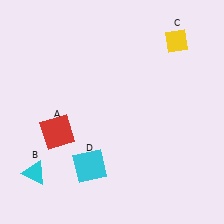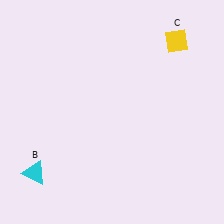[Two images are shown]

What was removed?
The cyan square (D), the red square (A) were removed in Image 2.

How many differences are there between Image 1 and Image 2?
There are 2 differences between the two images.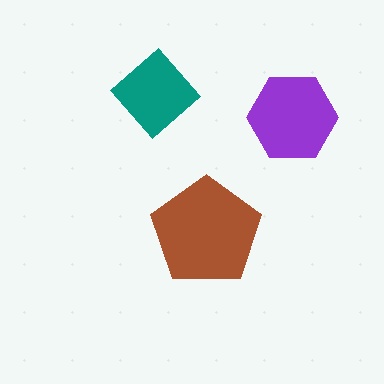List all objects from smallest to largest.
The teal diamond, the purple hexagon, the brown pentagon.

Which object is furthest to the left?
The teal diamond is leftmost.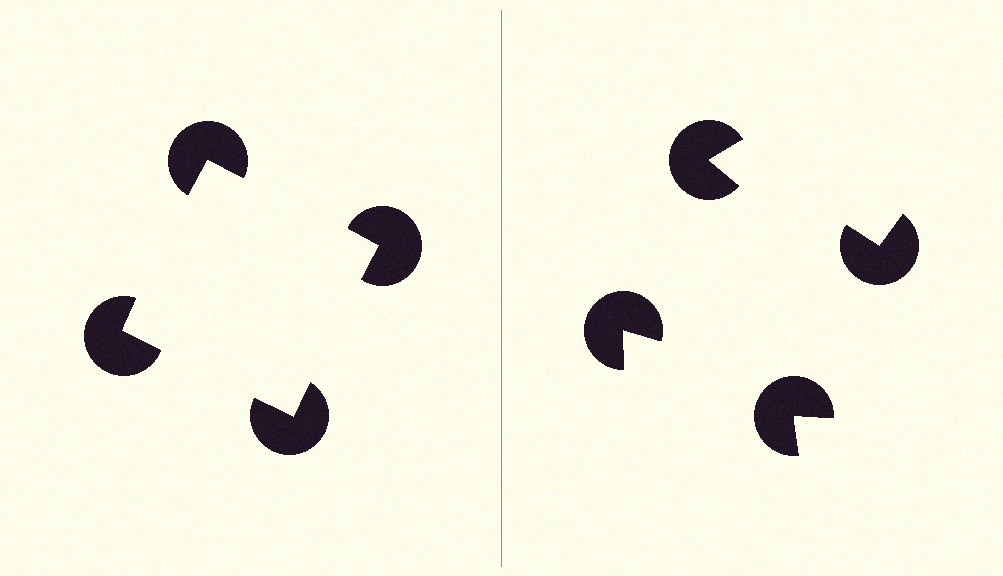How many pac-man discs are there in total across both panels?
8 — 4 on each side.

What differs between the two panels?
The pac-man discs are positioned identically on both sides; only the wedge orientations differ. On the left they align to a square; on the right they are misaligned.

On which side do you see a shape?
An illusory square appears on the left side. On the right side the wedge cuts are rotated, so no coherent shape forms.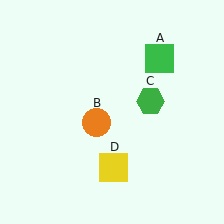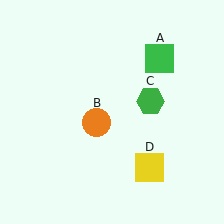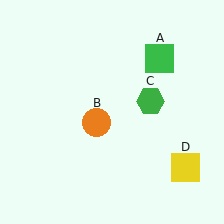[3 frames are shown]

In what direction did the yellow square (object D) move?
The yellow square (object D) moved right.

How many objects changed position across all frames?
1 object changed position: yellow square (object D).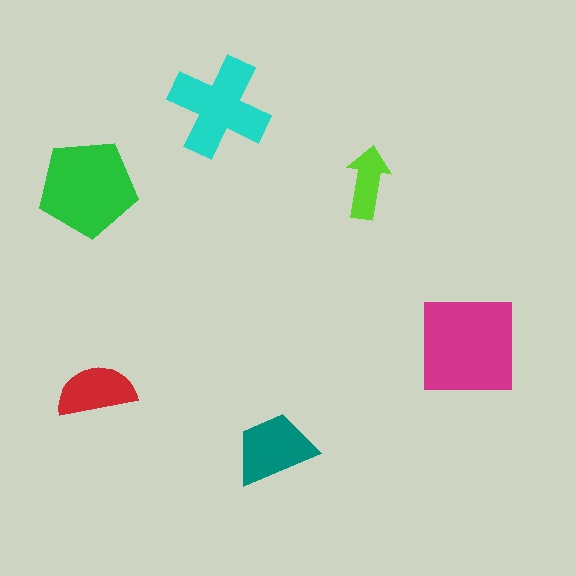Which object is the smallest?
The lime arrow.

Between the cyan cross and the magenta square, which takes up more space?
The magenta square.